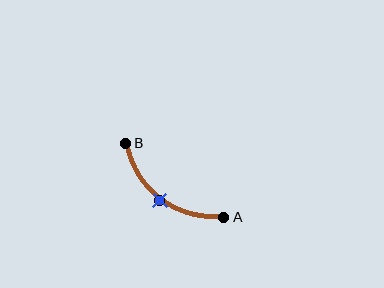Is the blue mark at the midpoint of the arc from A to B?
Yes. The blue mark lies on the arc at equal arc-length from both A and B — it is the arc midpoint.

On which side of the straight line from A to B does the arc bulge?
The arc bulges below and to the left of the straight line connecting A and B.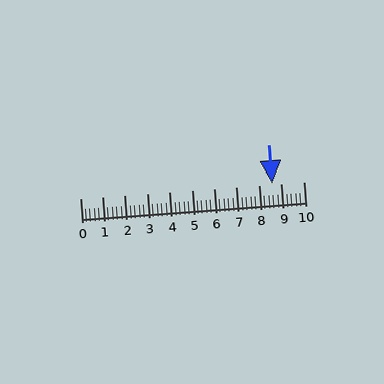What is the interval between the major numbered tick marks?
The major tick marks are spaced 1 units apart.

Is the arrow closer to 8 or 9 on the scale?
The arrow is closer to 9.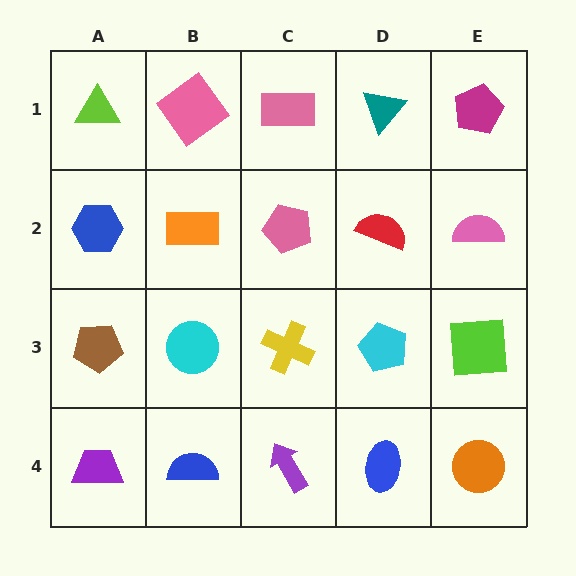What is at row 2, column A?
A blue hexagon.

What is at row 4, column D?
A blue ellipse.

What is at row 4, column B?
A blue semicircle.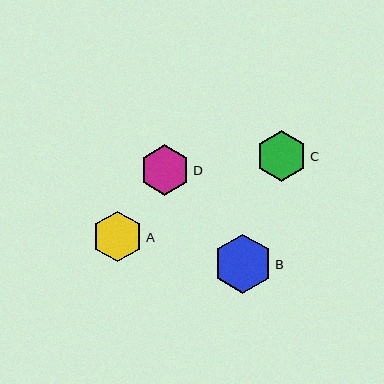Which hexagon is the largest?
Hexagon B is the largest with a size of approximately 59 pixels.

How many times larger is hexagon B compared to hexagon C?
Hexagon B is approximately 1.2 times the size of hexagon C.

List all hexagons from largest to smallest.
From largest to smallest: B, A, C, D.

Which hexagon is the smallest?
Hexagon D is the smallest with a size of approximately 50 pixels.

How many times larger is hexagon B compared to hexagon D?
Hexagon B is approximately 1.2 times the size of hexagon D.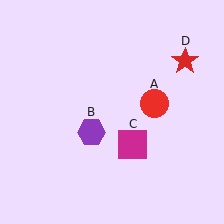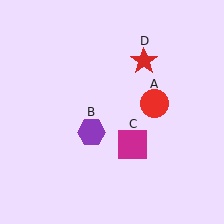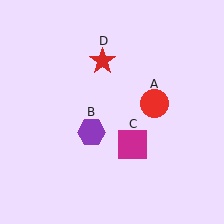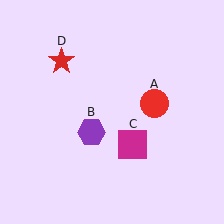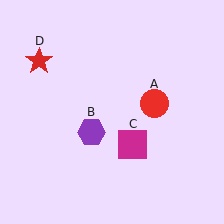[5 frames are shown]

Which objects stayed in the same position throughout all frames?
Red circle (object A) and purple hexagon (object B) and magenta square (object C) remained stationary.